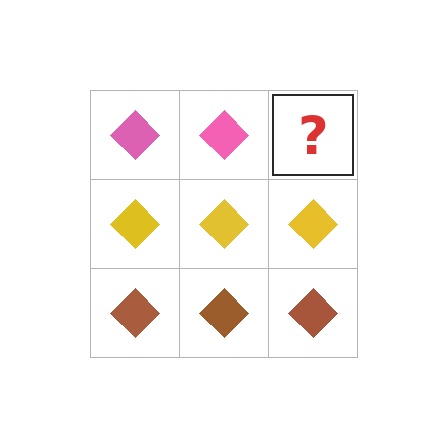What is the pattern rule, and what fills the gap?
The rule is that each row has a consistent color. The gap should be filled with a pink diamond.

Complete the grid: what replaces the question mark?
The question mark should be replaced with a pink diamond.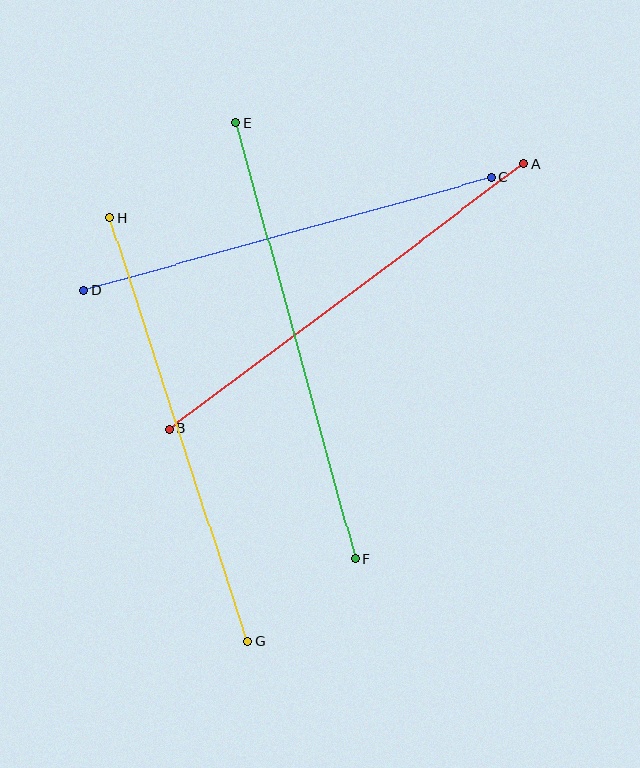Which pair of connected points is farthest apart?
Points E and F are farthest apart.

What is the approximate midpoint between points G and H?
The midpoint is at approximately (179, 430) pixels.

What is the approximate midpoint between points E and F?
The midpoint is at approximately (295, 341) pixels.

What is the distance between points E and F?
The distance is approximately 451 pixels.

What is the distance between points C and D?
The distance is approximately 423 pixels.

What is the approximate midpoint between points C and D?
The midpoint is at approximately (287, 234) pixels.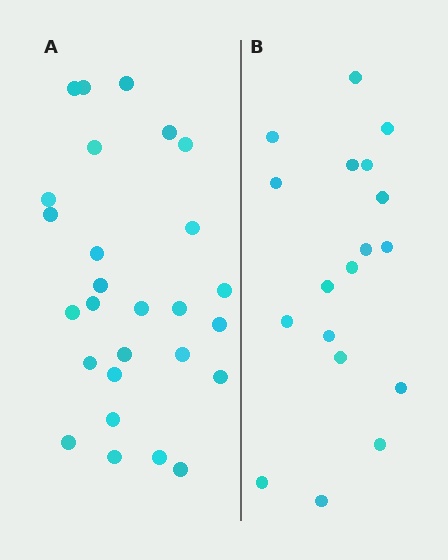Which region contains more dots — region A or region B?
Region A (the left region) has more dots.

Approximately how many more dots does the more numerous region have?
Region A has roughly 8 or so more dots than region B.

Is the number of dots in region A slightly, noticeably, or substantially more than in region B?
Region A has substantially more. The ratio is roughly 1.5 to 1.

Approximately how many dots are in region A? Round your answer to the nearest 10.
About 30 dots. (The exact count is 27, which rounds to 30.)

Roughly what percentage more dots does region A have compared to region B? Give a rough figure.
About 50% more.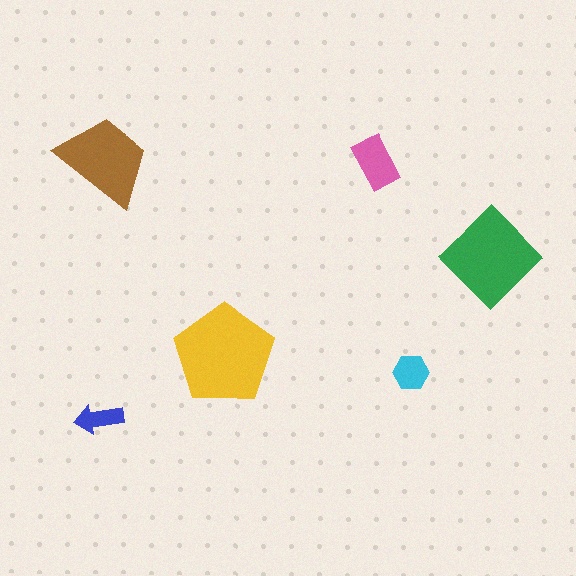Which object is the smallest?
The blue arrow.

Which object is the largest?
The yellow pentagon.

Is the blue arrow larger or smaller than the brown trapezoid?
Smaller.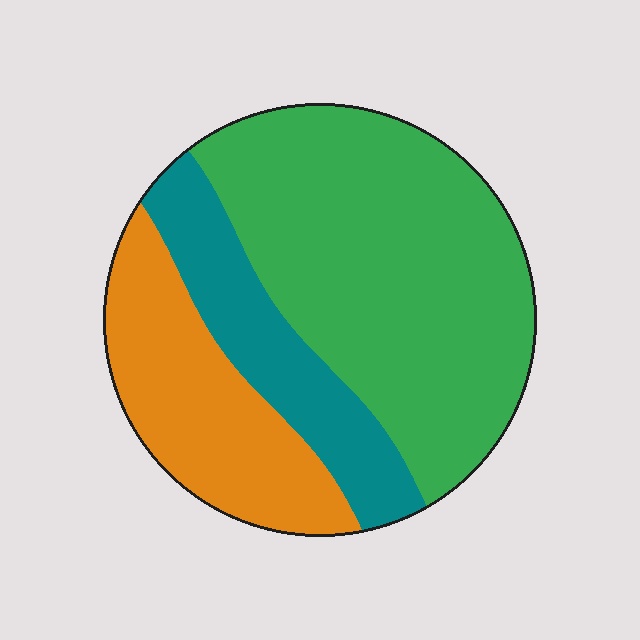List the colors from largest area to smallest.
From largest to smallest: green, orange, teal.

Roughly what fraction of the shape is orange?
Orange takes up about one quarter (1/4) of the shape.